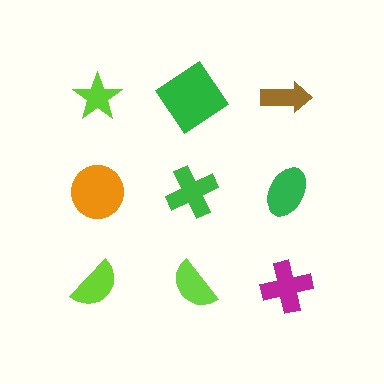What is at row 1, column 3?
A brown arrow.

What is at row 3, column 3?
A magenta cross.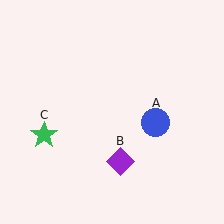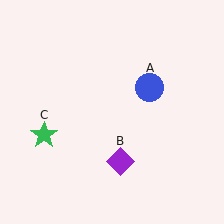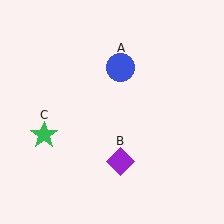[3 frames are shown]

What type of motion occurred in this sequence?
The blue circle (object A) rotated counterclockwise around the center of the scene.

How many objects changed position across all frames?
1 object changed position: blue circle (object A).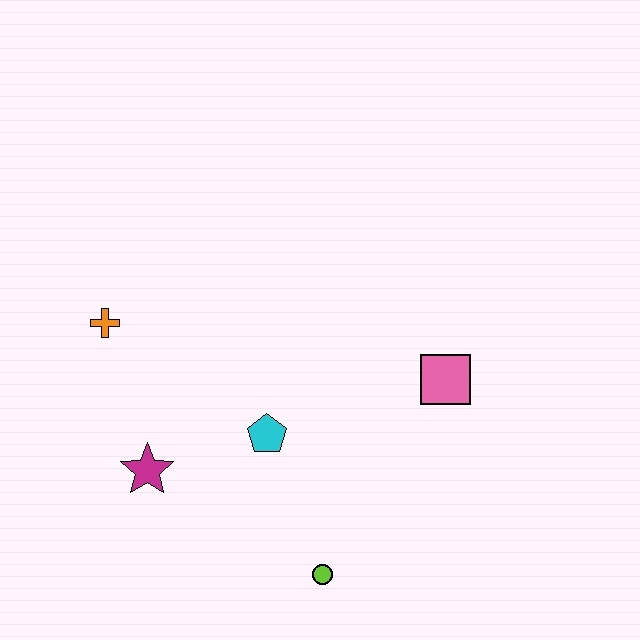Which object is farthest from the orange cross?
The pink square is farthest from the orange cross.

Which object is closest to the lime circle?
The cyan pentagon is closest to the lime circle.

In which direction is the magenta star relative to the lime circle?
The magenta star is to the left of the lime circle.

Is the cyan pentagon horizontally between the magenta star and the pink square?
Yes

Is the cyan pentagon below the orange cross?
Yes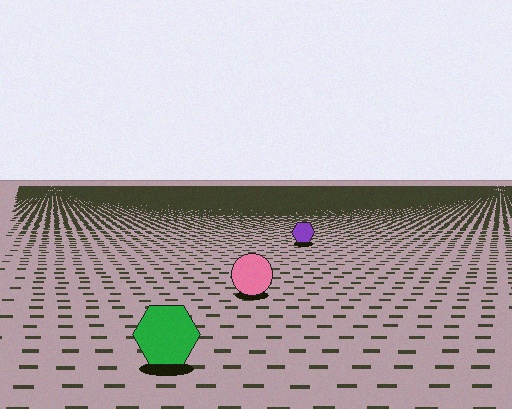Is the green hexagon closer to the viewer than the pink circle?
Yes. The green hexagon is closer — you can tell from the texture gradient: the ground texture is coarser near it.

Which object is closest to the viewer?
The green hexagon is closest. The texture marks near it are larger and more spread out.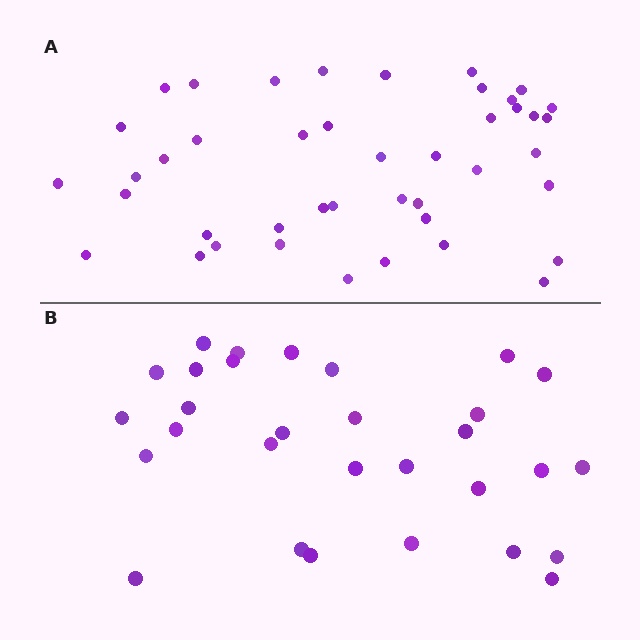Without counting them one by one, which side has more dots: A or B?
Region A (the top region) has more dots.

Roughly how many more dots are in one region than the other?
Region A has approximately 15 more dots than region B.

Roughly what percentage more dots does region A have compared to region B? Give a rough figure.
About 45% more.